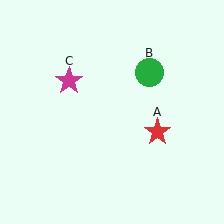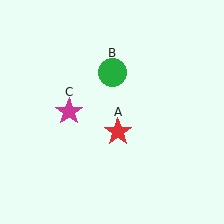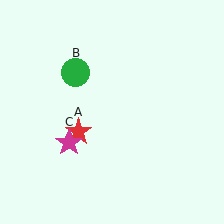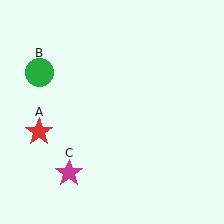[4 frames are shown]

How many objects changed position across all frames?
3 objects changed position: red star (object A), green circle (object B), magenta star (object C).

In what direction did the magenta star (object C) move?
The magenta star (object C) moved down.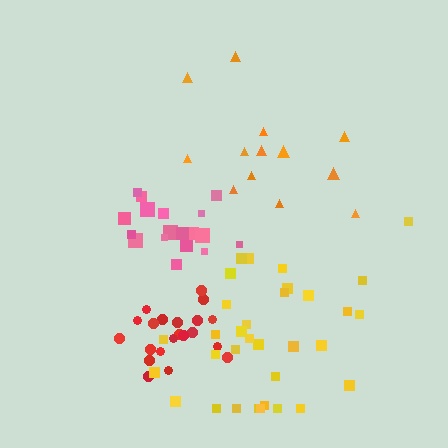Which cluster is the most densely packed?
Red.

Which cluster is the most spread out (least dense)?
Orange.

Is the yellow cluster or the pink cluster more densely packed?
Pink.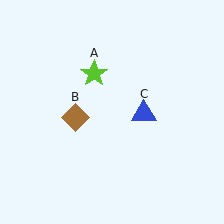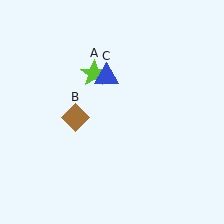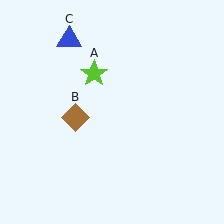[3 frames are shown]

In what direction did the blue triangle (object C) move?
The blue triangle (object C) moved up and to the left.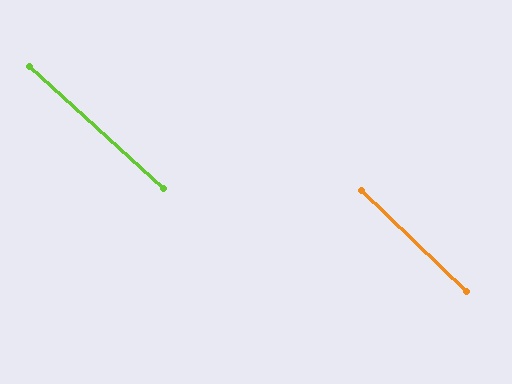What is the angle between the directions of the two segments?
Approximately 2 degrees.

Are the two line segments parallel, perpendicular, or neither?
Parallel — their directions differ by only 1.6°.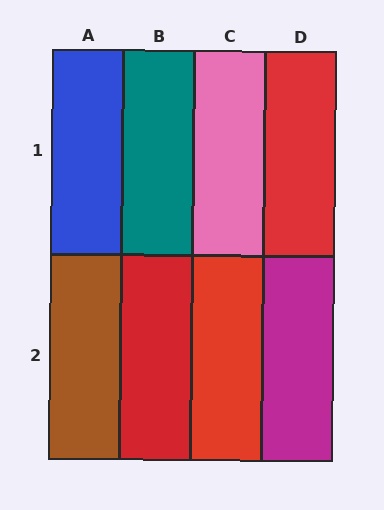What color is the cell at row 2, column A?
Brown.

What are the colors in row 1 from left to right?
Blue, teal, pink, red.